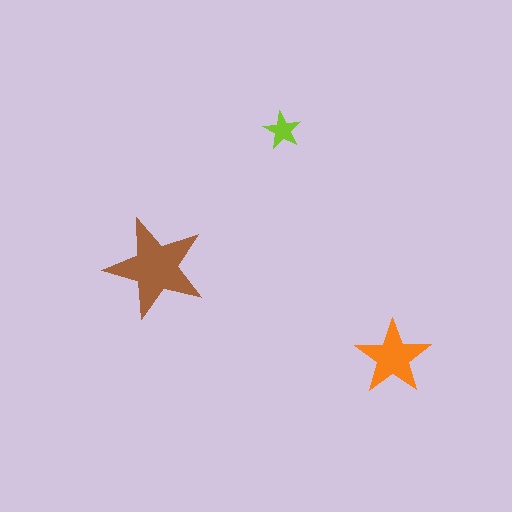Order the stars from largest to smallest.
the brown one, the orange one, the lime one.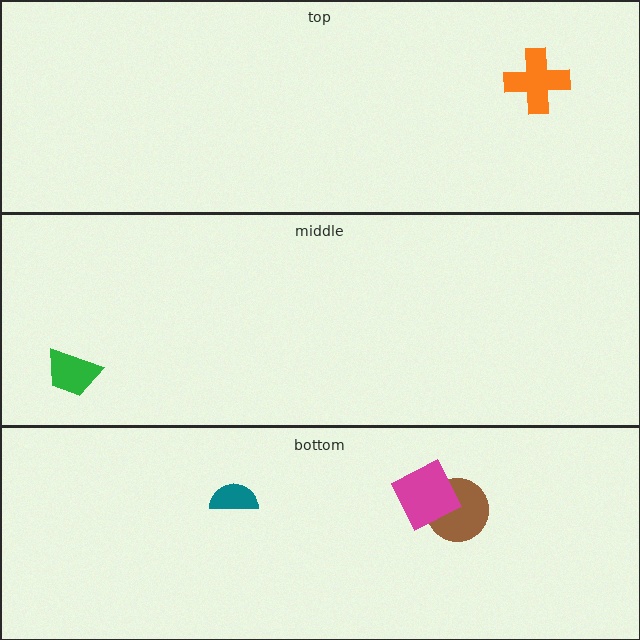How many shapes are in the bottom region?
3.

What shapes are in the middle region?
The green trapezoid.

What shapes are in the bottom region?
The brown circle, the magenta diamond, the teal semicircle.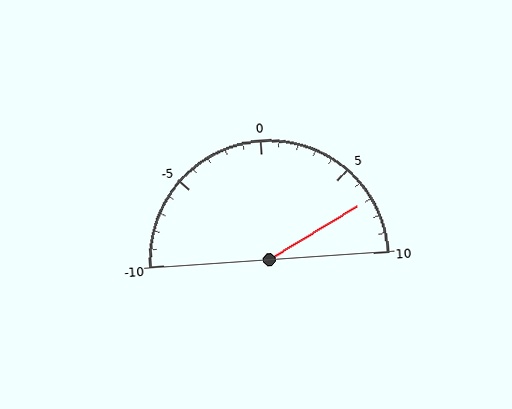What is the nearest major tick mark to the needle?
The nearest major tick mark is 5.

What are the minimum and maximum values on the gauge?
The gauge ranges from -10 to 10.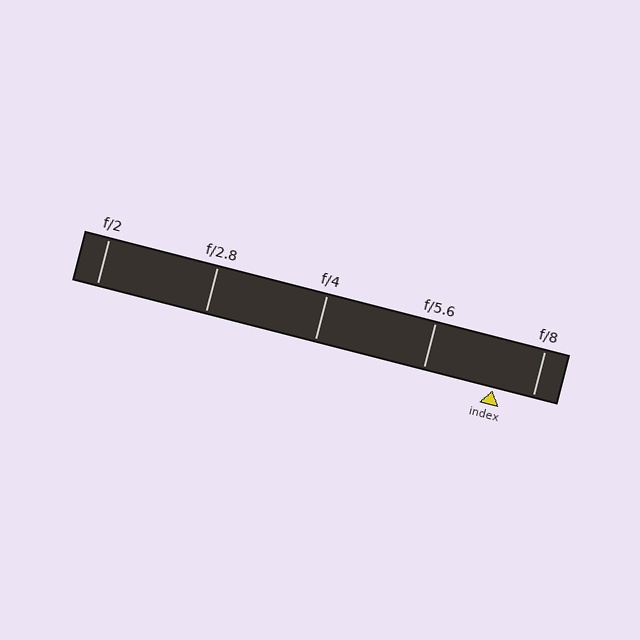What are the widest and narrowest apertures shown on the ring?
The widest aperture shown is f/2 and the narrowest is f/8.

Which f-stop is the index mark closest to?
The index mark is closest to f/8.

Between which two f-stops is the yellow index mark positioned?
The index mark is between f/5.6 and f/8.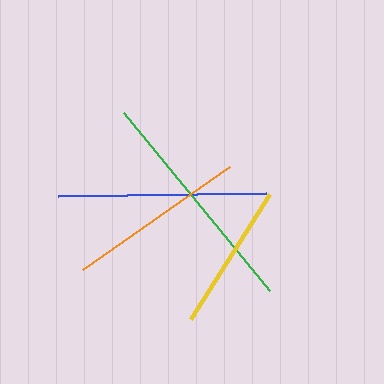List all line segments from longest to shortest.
From longest to shortest: green, blue, orange, yellow.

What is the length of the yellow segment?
The yellow segment is approximately 149 pixels long.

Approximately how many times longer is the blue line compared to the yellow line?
The blue line is approximately 1.4 times the length of the yellow line.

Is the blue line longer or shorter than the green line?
The green line is longer than the blue line.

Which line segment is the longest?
The green line is the longest at approximately 230 pixels.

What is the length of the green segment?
The green segment is approximately 230 pixels long.